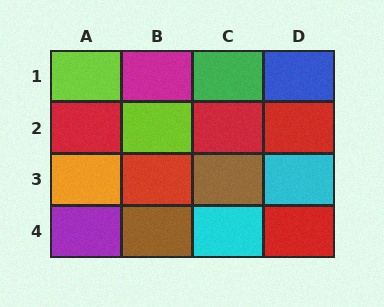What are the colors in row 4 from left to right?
Purple, brown, cyan, red.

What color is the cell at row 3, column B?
Red.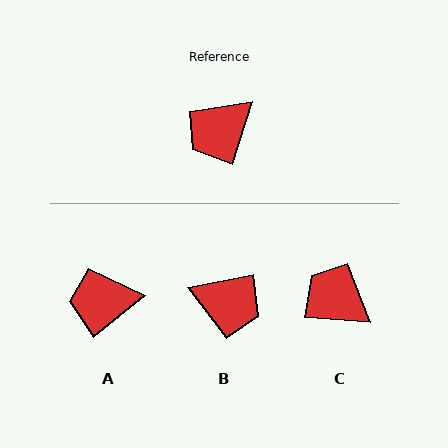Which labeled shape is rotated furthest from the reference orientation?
B, about 119 degrees away.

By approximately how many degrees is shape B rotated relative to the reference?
Approximately 119 degrees counter-clockwise.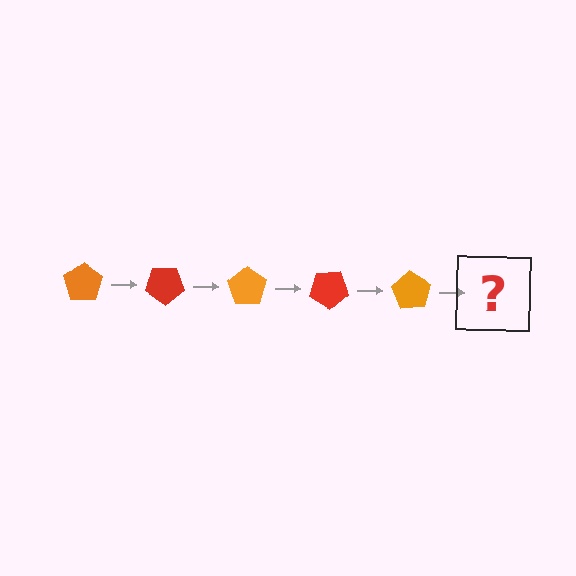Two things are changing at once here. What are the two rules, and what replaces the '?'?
The two rules are that it rotates 35 degrees each step and the color cycles through orange and red. The '?' should be a red pentagon, rotated 175 degrees from the start.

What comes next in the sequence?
The next element should be a red pentagon, rotated 175 degrees from the start.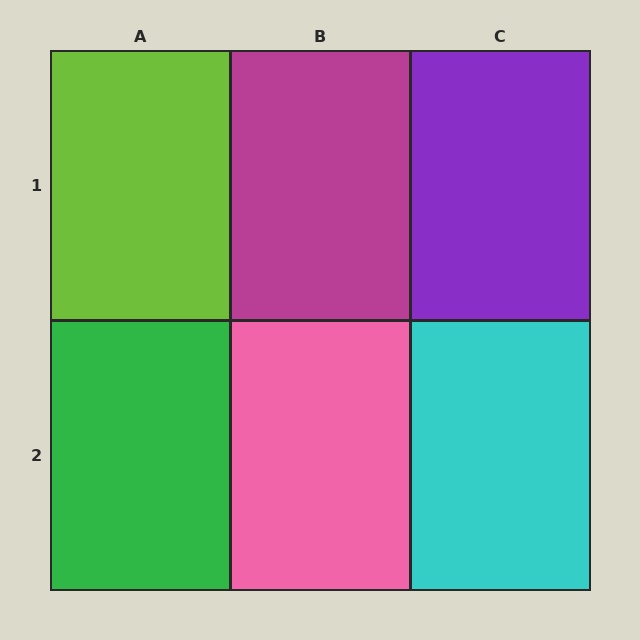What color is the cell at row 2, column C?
Cyan.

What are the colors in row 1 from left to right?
Lime, magenta, purple.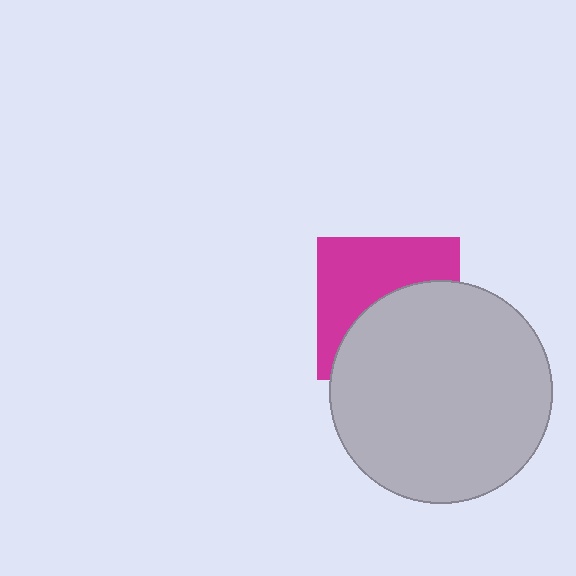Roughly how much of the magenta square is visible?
About half of it is visible (roughly 49%).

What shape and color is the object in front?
The object in front is a light gray circle.